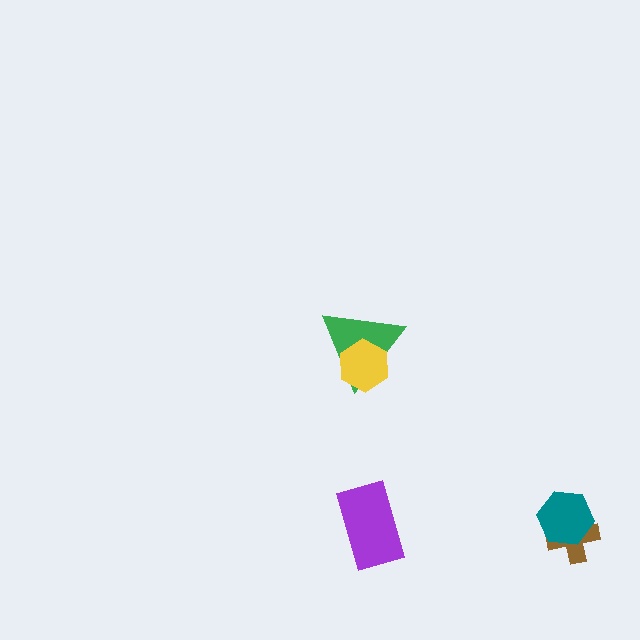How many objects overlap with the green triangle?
1 object overlaps with the green triangle.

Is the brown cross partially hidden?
Yes, it is partially covered by another shape.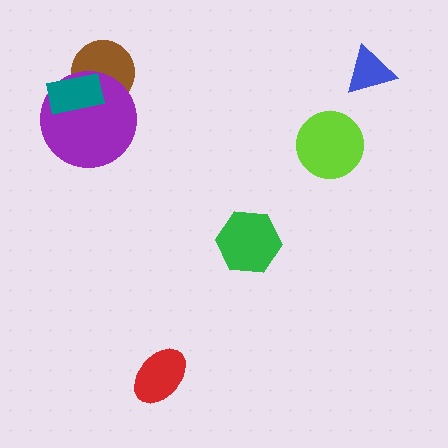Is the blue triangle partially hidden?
No, no other shape covers it.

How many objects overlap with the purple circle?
2 objects overlap with the purple circle.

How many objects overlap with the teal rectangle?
2 objects overlap with the teal rectangle.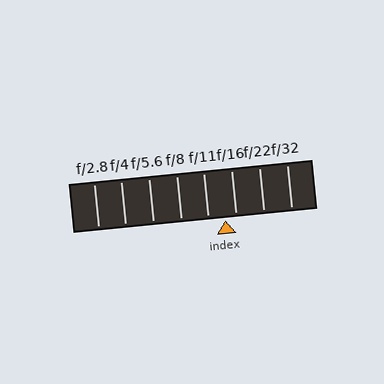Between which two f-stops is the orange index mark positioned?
The index mark is between f/11 and f/16.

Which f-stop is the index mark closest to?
The index mark is closest to f/16.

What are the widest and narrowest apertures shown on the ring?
The widest aperture shown is f/2.8 and the narrowest is f/32.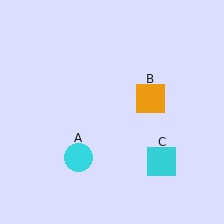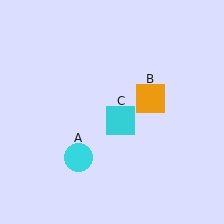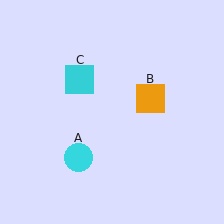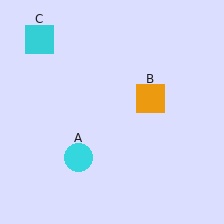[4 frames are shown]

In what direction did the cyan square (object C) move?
The cyan square (object C) moved up and to the left.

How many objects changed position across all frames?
1 object changed position: cyan square (object C).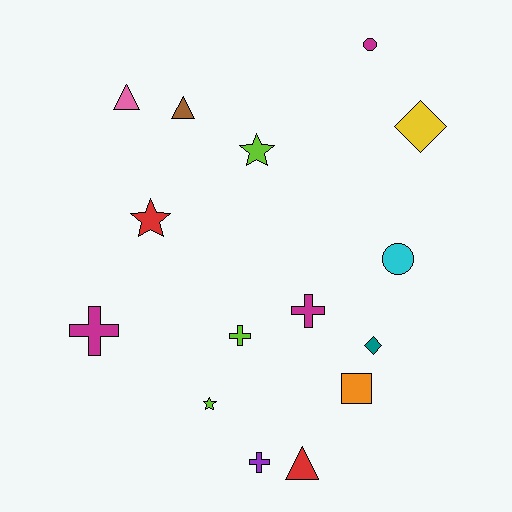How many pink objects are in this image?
There is 1 pink object.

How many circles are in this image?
There are 2 circles.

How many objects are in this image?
There are 15 objects.